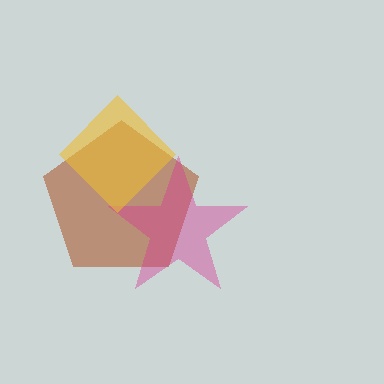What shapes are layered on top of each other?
The layered shapes are: a brown pentagon, a magenta star, a yellow diamond.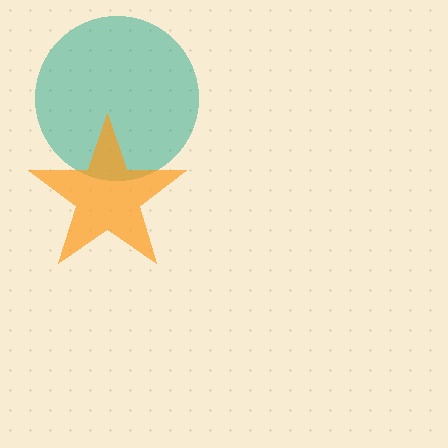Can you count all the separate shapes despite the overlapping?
Yes, there are 2 separate shapes.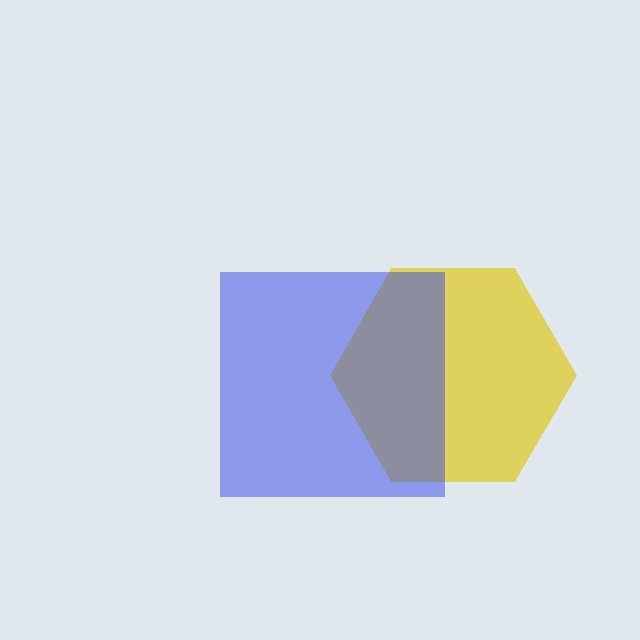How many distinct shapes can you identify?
There are 2 distinct shapes: a yellow hexagon, a blue square.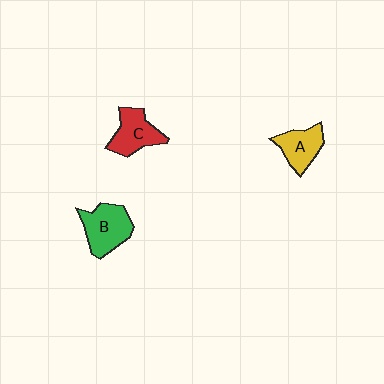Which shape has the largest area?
Shape B (green).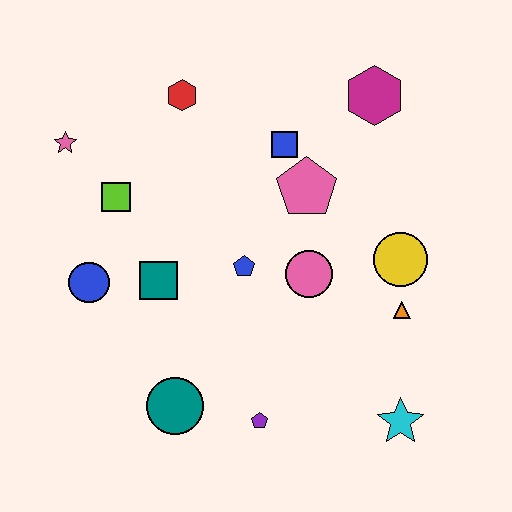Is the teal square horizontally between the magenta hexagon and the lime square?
Yes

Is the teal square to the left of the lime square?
No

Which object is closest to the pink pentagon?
The blue square is closest to the pink pentagon.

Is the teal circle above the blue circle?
No